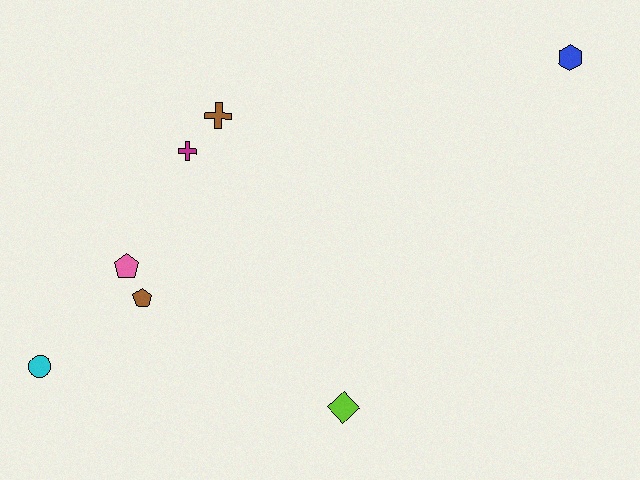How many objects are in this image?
There are 7 objects.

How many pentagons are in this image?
There are 2 pentagons.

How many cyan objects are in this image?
There is 1 cyan object.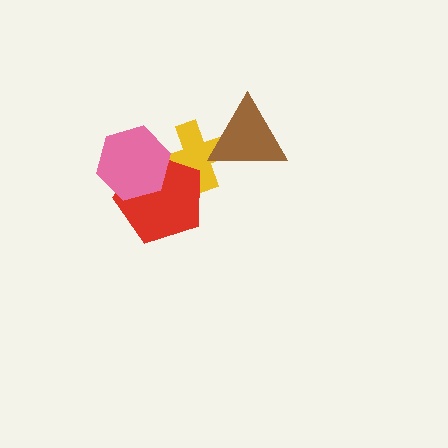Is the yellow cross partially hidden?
Yes, it is partially covered by another shape.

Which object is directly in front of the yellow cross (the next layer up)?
The red pentagon is directly in front of the yellow cross.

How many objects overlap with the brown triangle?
1 object overlaps with the brown triangle.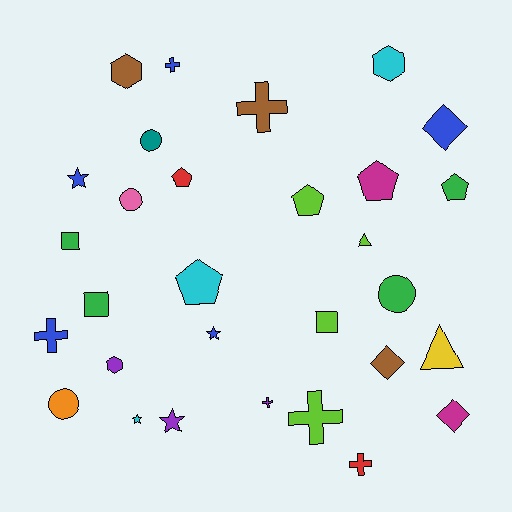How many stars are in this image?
There are 4 stars.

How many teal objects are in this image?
There is 1 teal object.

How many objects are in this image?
There are 30 objects.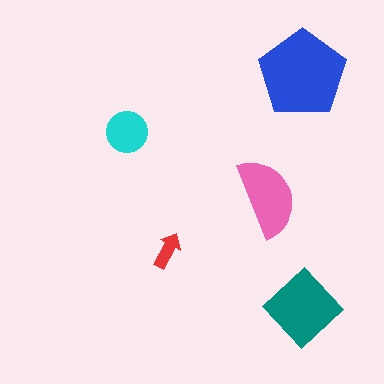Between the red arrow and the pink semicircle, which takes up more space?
The pink semicircle.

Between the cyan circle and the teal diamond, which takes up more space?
The teal diamond.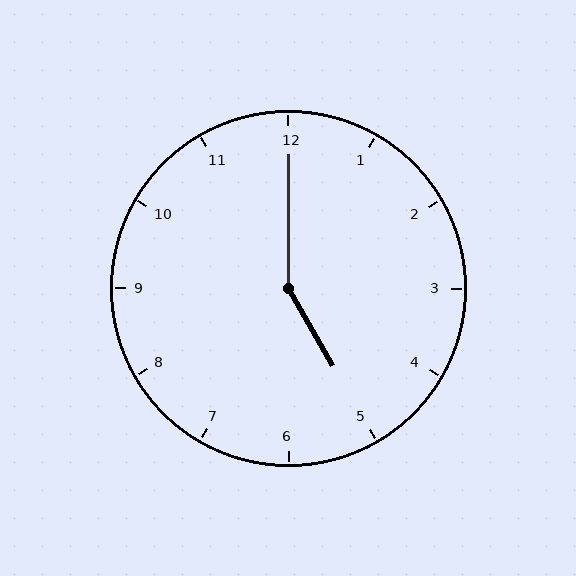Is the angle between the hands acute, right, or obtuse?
It is obtuse.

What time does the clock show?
5:00.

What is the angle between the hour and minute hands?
Approximately 150 degrees.